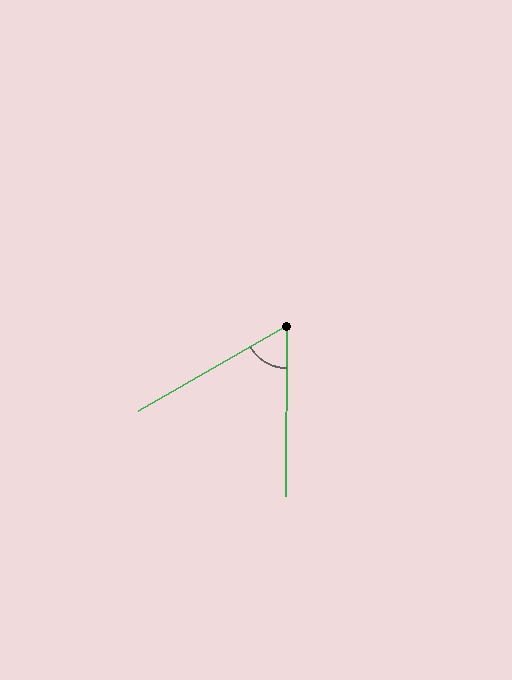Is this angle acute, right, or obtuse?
It is acute.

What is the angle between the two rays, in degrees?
Approximately 60 degrees.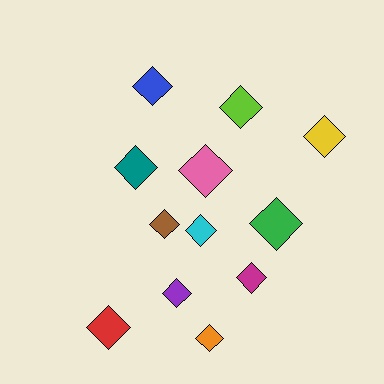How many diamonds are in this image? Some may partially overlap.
There are 12 diamonds.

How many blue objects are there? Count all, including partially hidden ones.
There is 1 blue object.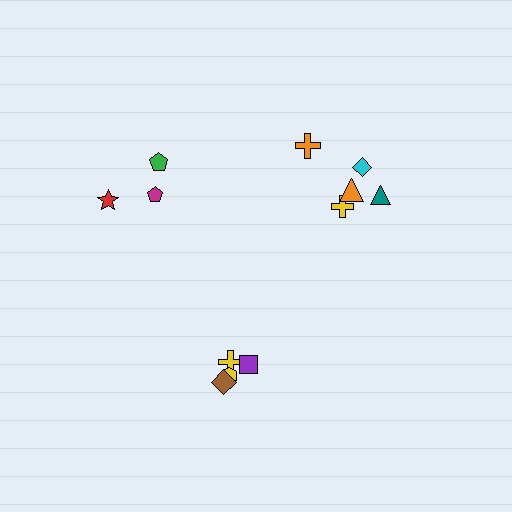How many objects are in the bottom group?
There are 4 objects.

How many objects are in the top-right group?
There are 5 objects.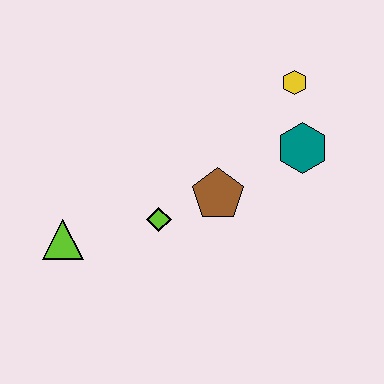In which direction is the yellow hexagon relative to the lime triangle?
The yellow hexagon is to the right of the lime triangle.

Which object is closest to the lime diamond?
The brown pentagon is closest to the lime diamond.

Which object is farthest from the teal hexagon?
The lime triangle is farthest from the teal hexagon.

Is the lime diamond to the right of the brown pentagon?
No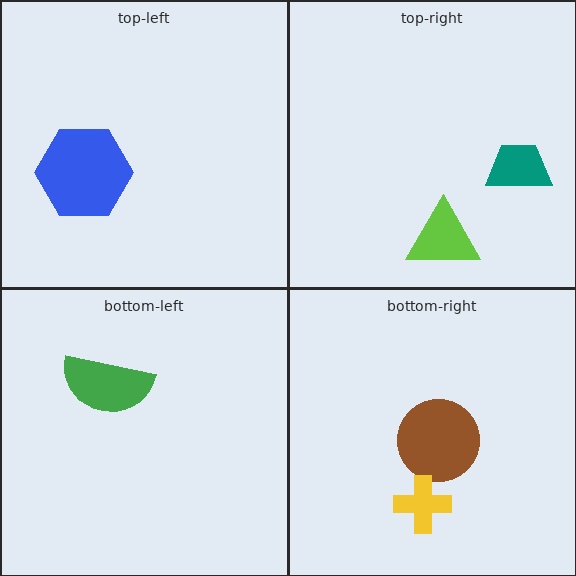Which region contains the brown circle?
The bottom-right region.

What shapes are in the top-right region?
The lime triangle, the teal trapezoid.